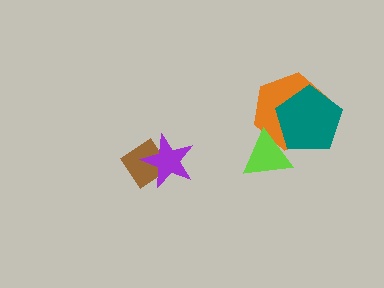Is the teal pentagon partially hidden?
Yes, it is partially covered by another shape.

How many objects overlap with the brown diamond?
1 object overlaps with the brown diamond.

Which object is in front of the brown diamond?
The purple star is in front of the brown diamond.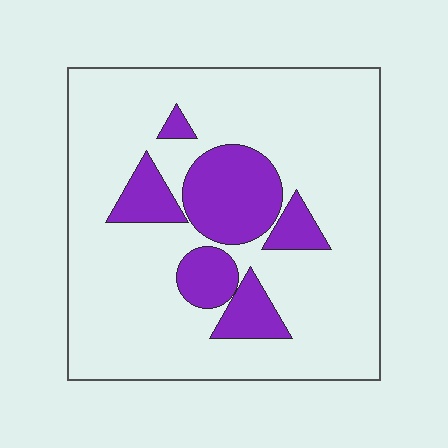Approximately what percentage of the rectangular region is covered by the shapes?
Approximately 20%.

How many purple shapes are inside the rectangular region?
6.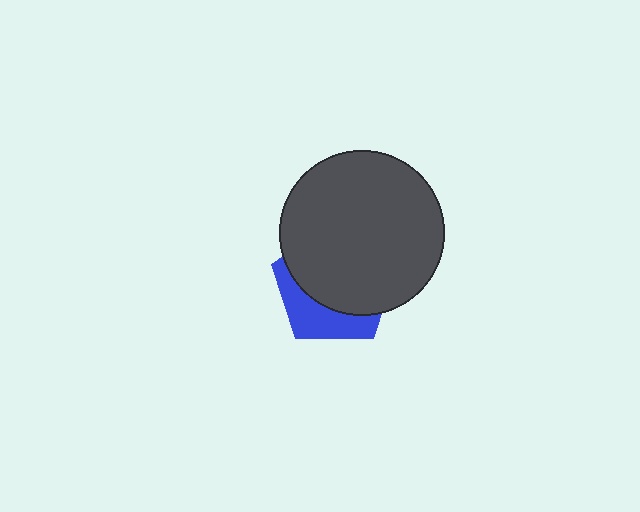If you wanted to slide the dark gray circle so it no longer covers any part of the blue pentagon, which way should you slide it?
Slide it up — that is the most direct way to separate the two shapes.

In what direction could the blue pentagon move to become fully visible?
The blue pentagon could move down. That would shift it out from behind the dark gray circle entirely.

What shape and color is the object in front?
The object in front is a dark gray circle.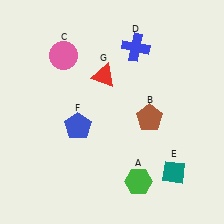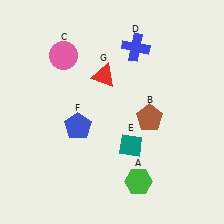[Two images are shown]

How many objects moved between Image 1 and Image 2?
1 object moved between the two images.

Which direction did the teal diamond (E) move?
The teal diamond (E) moved left.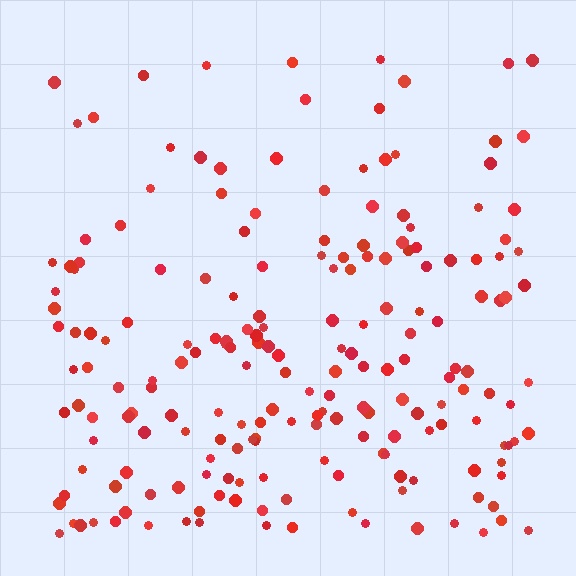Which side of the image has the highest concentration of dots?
The bottom.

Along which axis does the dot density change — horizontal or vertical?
Vertical.